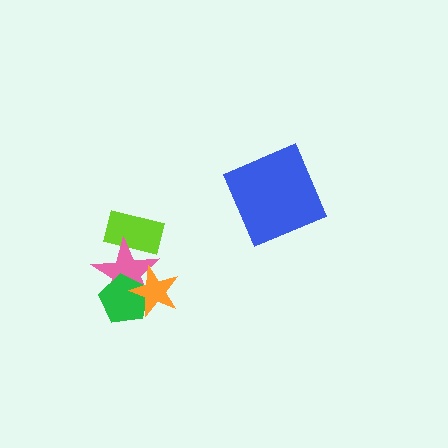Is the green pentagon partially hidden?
Yes, it is partially covered by another shape.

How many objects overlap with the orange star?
2 objects overlap with the orange star.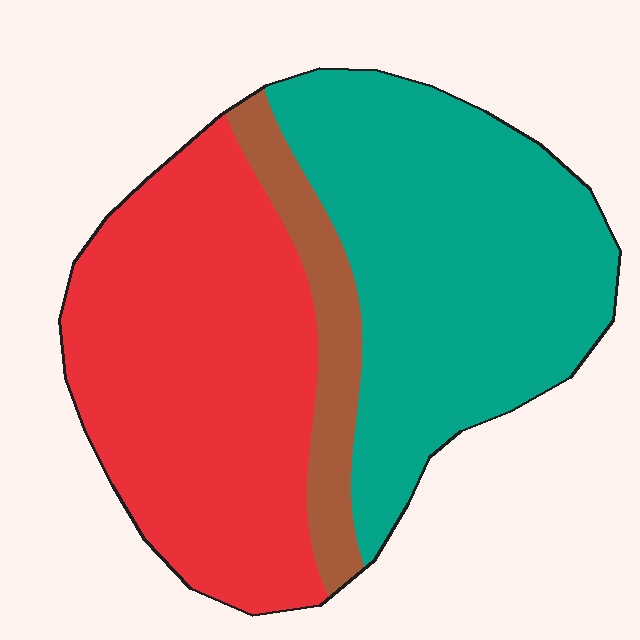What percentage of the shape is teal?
Teal covers about 45% of the shape.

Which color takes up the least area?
Brown, at roughly 10%.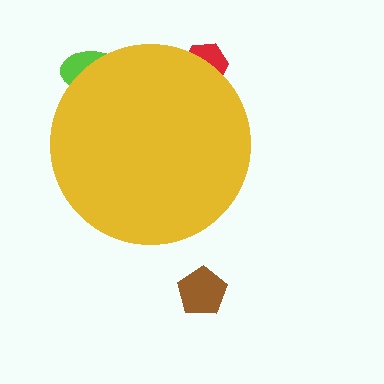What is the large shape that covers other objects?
A yellow circle.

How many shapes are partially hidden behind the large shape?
2 shapes are partially hidden.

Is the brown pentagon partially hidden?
No, the brown pentagon is fully visible.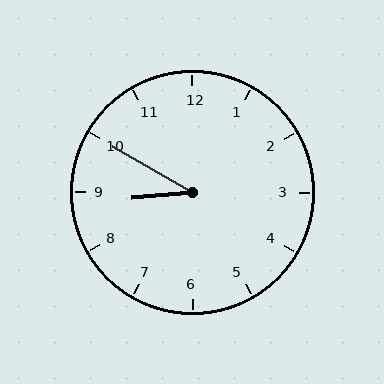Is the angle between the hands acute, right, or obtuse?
It is acute.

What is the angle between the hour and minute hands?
Approximately 35 degrees.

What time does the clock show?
8:50.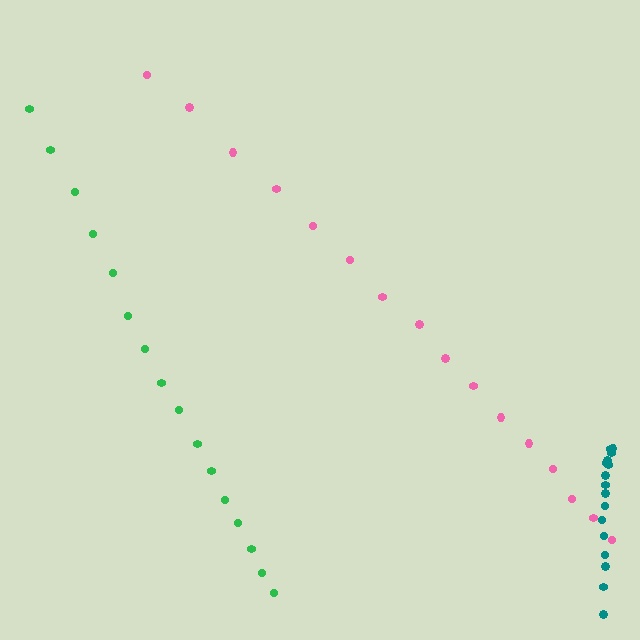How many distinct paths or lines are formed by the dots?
There are 3 distinct paths.